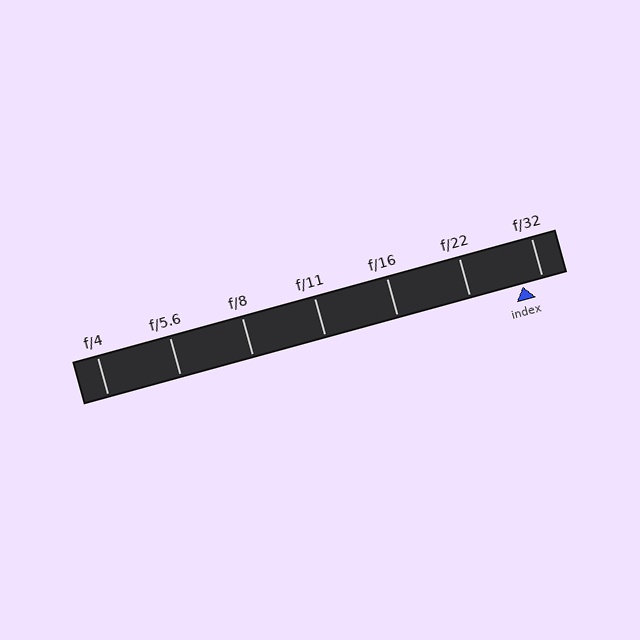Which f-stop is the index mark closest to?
The index mark is closest to f/32.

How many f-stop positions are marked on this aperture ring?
There are 7 f-stop positions marked.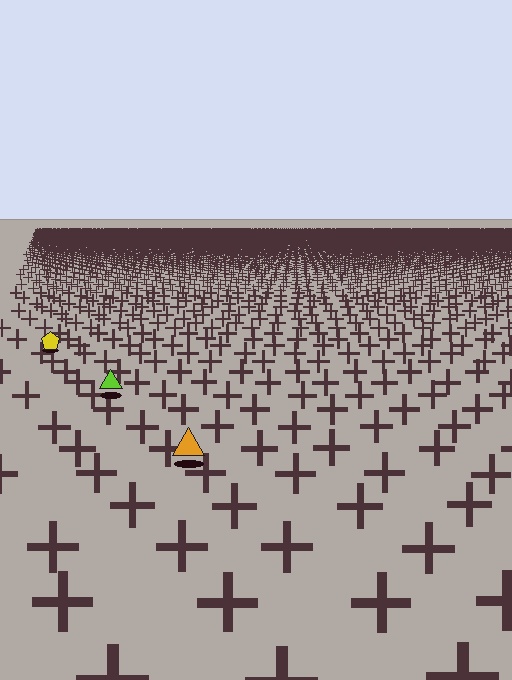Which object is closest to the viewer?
The orange triangle is closest. The texture marks near it are larger and more spread out.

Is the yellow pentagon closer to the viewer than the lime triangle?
No. The lime triangle is closer — you can tell from the texture gradient: the ground texture is coarser near it.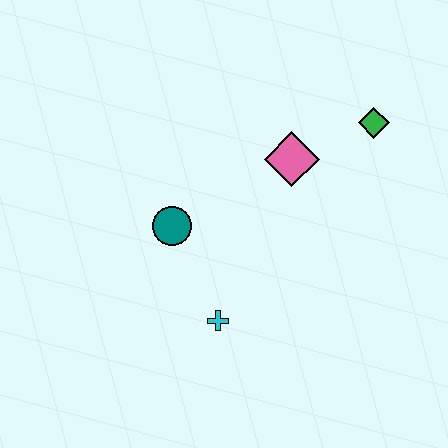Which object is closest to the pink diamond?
The green diamond is closest to the pink diamond.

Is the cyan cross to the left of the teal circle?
No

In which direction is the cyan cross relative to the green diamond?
The cyan cross is below the green diamond.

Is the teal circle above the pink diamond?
No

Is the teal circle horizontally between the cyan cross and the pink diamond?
No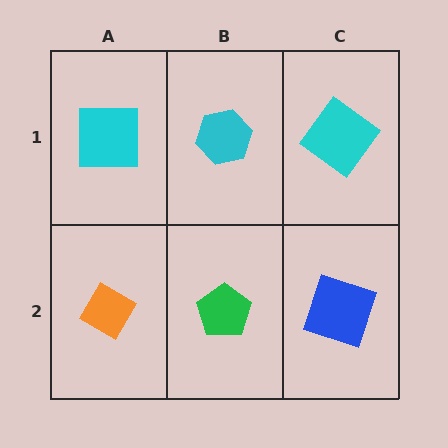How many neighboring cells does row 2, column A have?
2.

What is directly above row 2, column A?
A cyan square.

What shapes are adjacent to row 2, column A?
A cyan square (row 1, column A), a green pentagon (row 2, column B).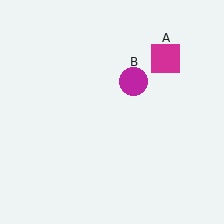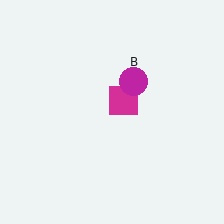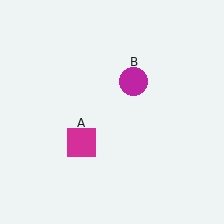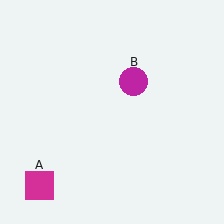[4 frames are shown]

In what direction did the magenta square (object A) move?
The magenta square (object A) moved down and to the left.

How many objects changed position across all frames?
1 object changed position: magenta square (object A).